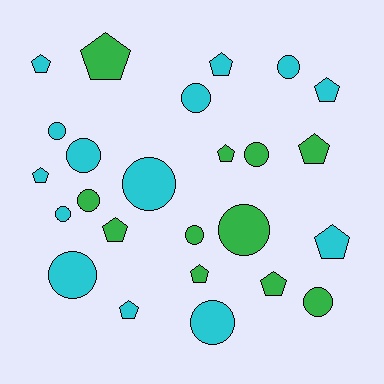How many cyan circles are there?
There are 8 cyan circles.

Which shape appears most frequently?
Circle, with 13 objects.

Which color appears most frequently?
Cyan, with 14 objects.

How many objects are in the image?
There are 25 objects.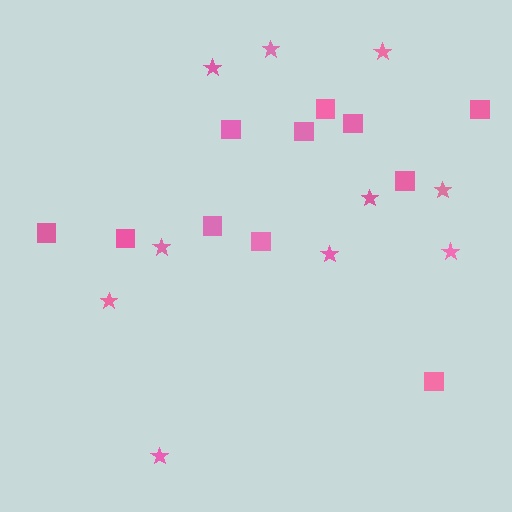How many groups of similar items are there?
There are 2 groups: one group of stars (10) and one group of squares (11).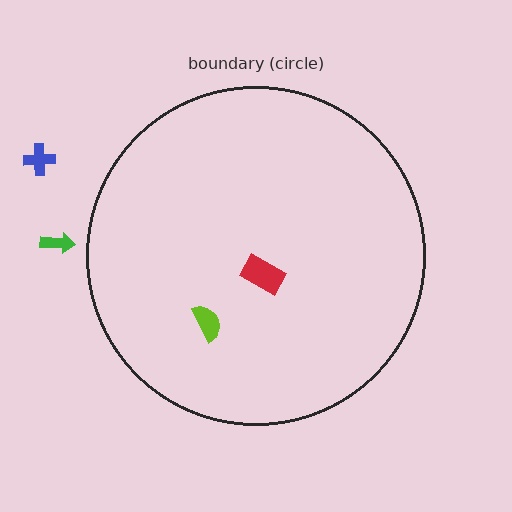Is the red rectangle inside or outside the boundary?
Inside.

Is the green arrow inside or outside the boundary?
Outside.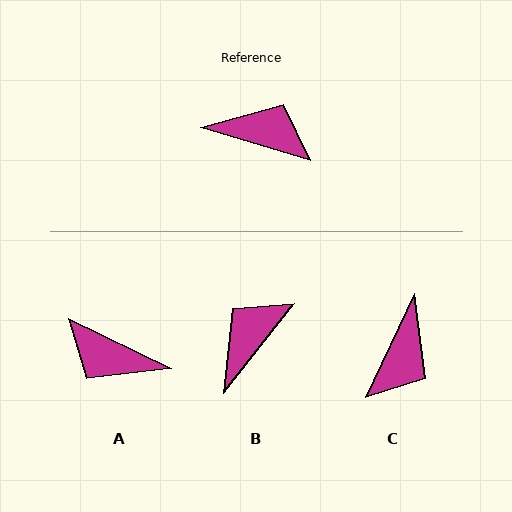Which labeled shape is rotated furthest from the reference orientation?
A, about 171 degrees away.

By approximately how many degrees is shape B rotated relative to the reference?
Approximately 69 degrees counter-clockwise.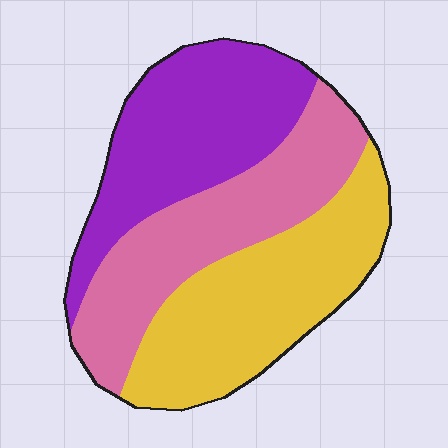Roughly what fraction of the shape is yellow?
Yellow covers 35% of the shape.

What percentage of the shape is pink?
Pink takes up about one third (1/3) of the shape.